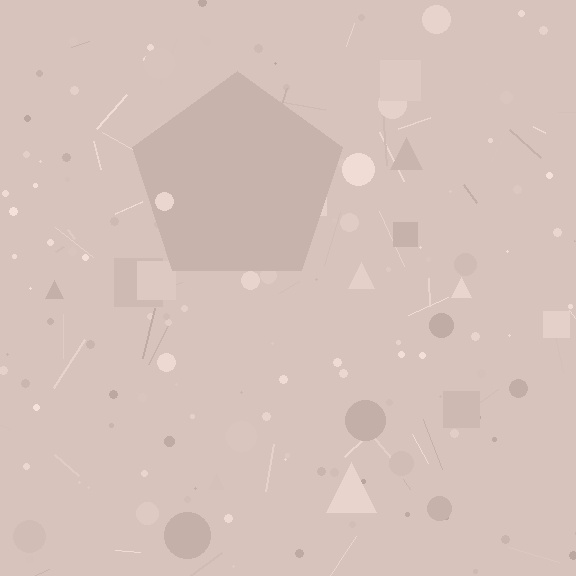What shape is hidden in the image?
A pentagon is hidden in the image.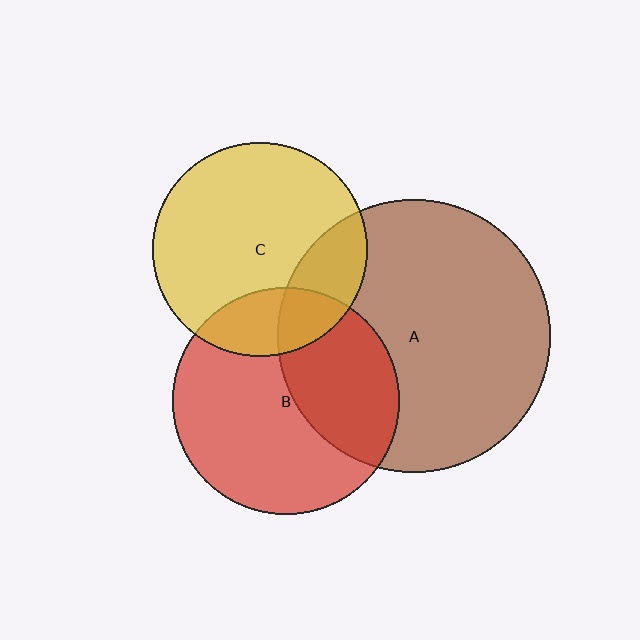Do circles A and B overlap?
Yes.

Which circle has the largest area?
Circle A (brown).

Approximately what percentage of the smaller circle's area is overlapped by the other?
Approximately 35%.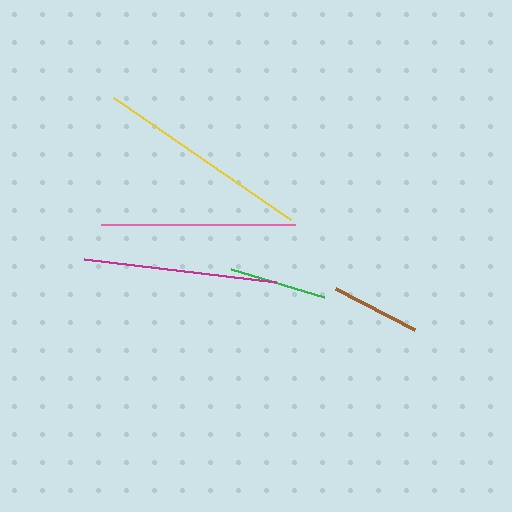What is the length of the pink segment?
The pink segment is approximately 194 pixels long.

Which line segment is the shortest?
The brown line is the shortest at approximately 90 pixels.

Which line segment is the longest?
The yellow line is the longest at approximately 215 pixels.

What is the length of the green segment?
The green segment is approximately 98 pixels long.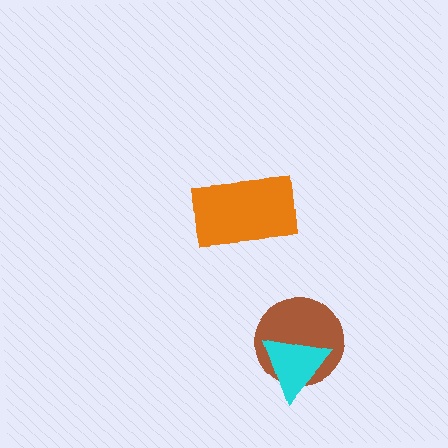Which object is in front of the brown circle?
The cyan triangle is in front of the brown circle.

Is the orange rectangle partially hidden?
No, no other shape covers it.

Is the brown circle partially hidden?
Yes, it is partially covered by another shape.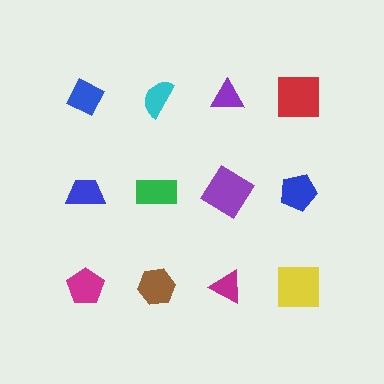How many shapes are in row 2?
4 shapes.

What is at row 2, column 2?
A green rectangle.